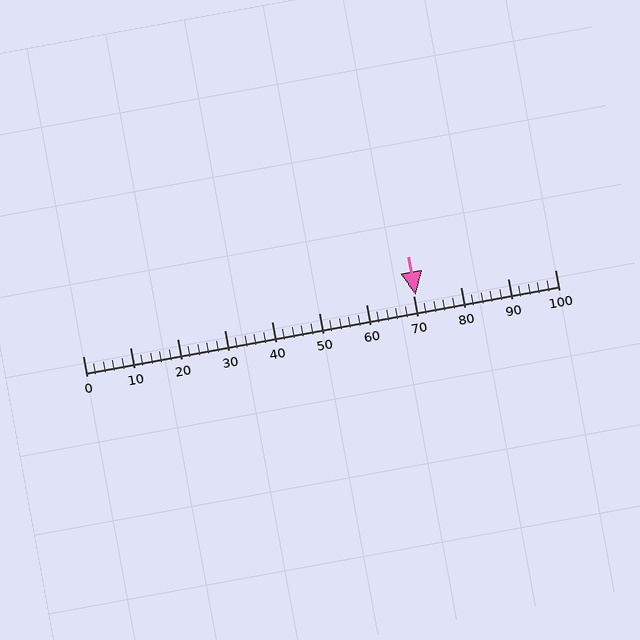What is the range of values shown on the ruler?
The ruler shows values from 0 to 100.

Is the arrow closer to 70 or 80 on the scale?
The arrow is closer to 70.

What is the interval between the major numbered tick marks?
The major tick marks are spaced 10 units apart.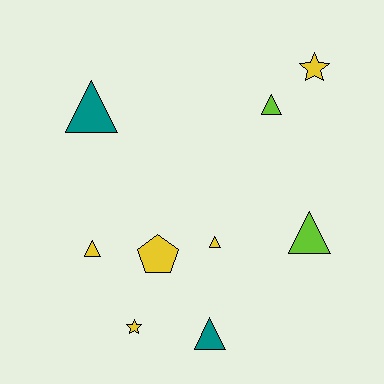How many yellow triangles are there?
There are 2 yellow triangles.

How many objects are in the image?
There are 9 objects.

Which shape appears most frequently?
Triangle, with 6 objects.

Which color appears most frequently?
Yellow, with 5 objects.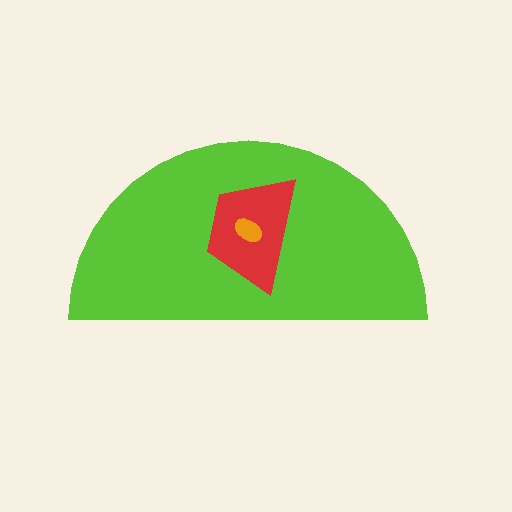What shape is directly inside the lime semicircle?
The red trapezoid.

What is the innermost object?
The orange ellipse.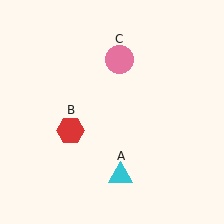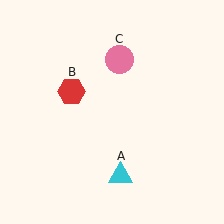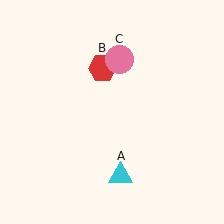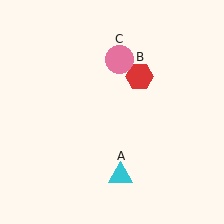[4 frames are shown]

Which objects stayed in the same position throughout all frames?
Cyan triangle (object A) and pink circle (object C) remained stationary.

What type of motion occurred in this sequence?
The red hexagon (object B) rotated clockwise around the center of the scene.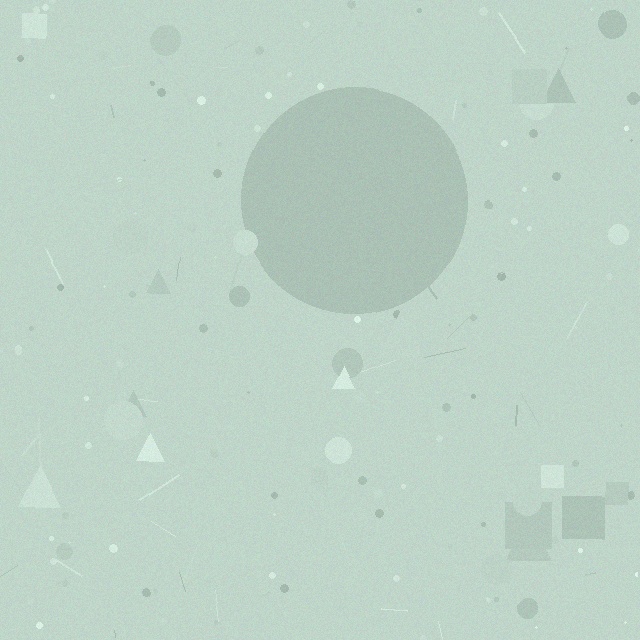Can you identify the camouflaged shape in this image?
The camouflaged shape is a circle.